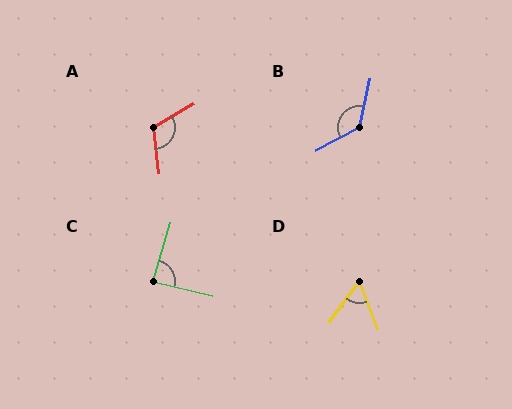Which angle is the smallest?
D, at approximately 57 degrees.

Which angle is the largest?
B, at approximately 130 degrees.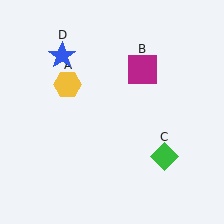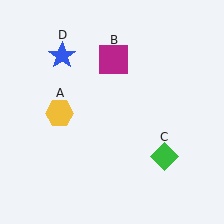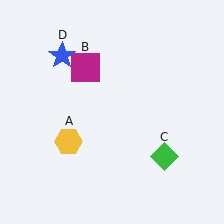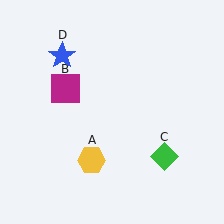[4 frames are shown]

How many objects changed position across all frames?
2 objects changed position: yellow hexagon (object A), magenta square (object B).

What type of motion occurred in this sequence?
The yellow hexagon (object A), magenta square (object B) rotated counterclockwise around the center of the scene.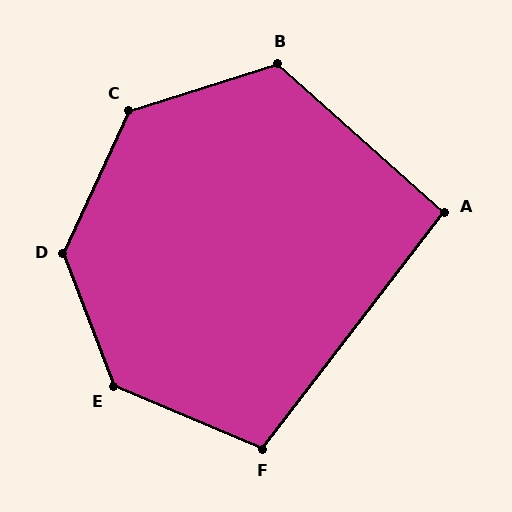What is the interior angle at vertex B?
Approximately 121 degrees (obtuse).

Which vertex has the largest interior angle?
D, at approximately 134 degrees.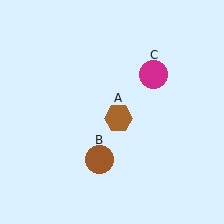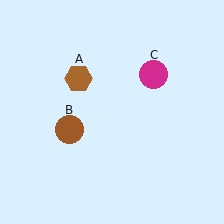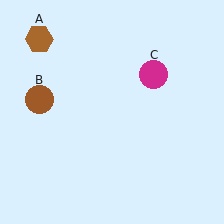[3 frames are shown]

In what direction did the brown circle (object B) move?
The brown circle (object B) moved up and to the left.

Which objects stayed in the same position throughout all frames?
Magenta circle (object C) remained stationary.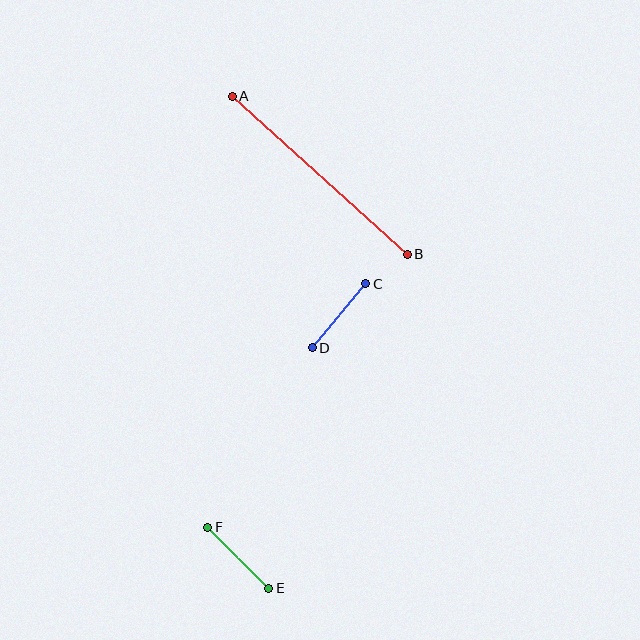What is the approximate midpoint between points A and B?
The midpoint is at approximately (319, 175) pixels.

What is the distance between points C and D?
The distance is approximately 83 pixels.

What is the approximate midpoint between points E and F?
The midpoint is at approximately (238, 558) pixels.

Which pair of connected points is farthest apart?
Points A and B are farthest apart.